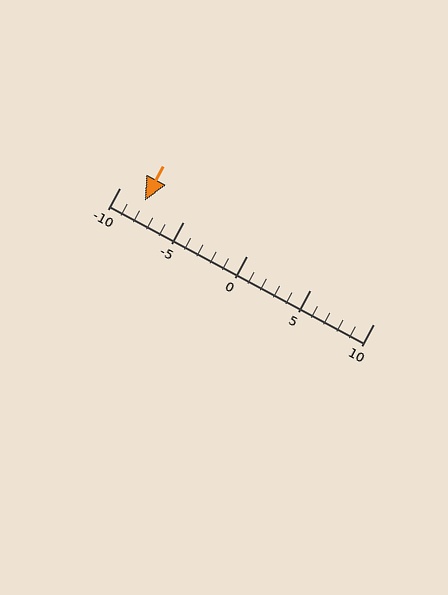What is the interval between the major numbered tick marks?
The major tick marks are spaced 5 units apart.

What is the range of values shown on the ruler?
The ruler shows values from -10 to 10.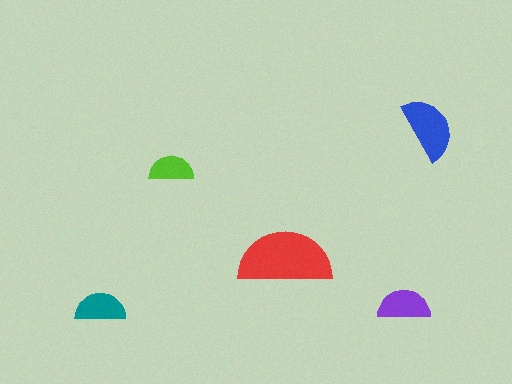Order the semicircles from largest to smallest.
the red one, the blue one, the purple one, the teal one, the lime one.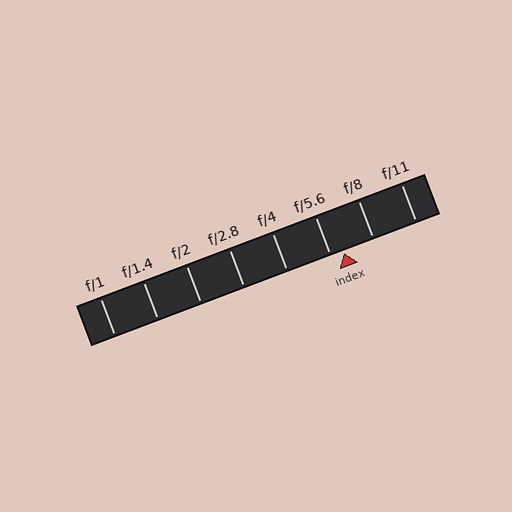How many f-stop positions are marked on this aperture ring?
There are 8 f-stop positions marked.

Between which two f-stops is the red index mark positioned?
The index mark is between f/5.6 and f/8.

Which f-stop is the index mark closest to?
The index mark is closest to f/5.6.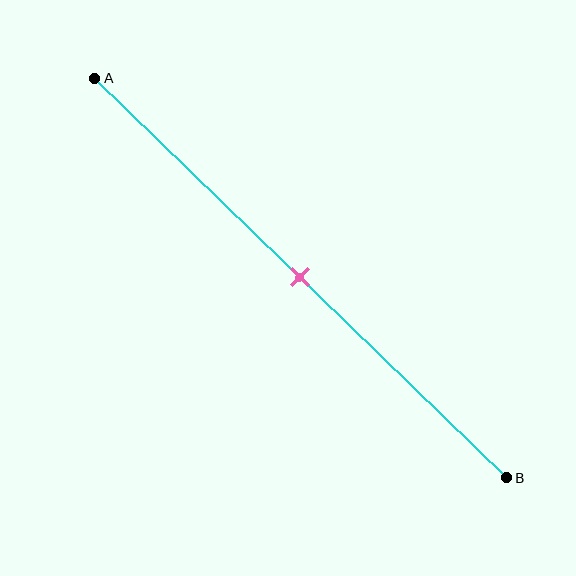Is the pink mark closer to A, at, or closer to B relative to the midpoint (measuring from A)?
The pink mark is approximately at the midpoint of segment AB.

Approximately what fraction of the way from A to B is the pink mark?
The pink mark is approximately 50% of the way from A to B.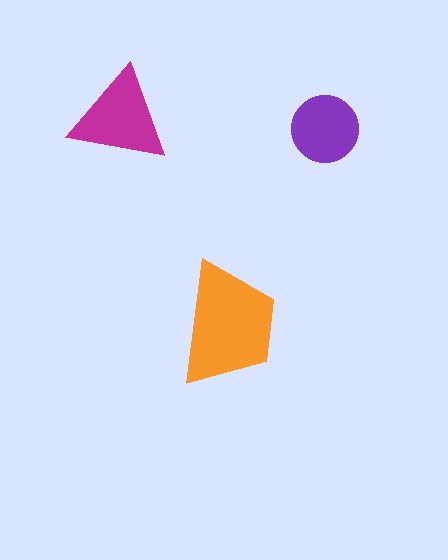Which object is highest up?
The magenta triangle is topmost.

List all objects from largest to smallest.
The orange trapezoid, the magenta triangle, the purple circle.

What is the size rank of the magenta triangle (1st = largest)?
2nd.